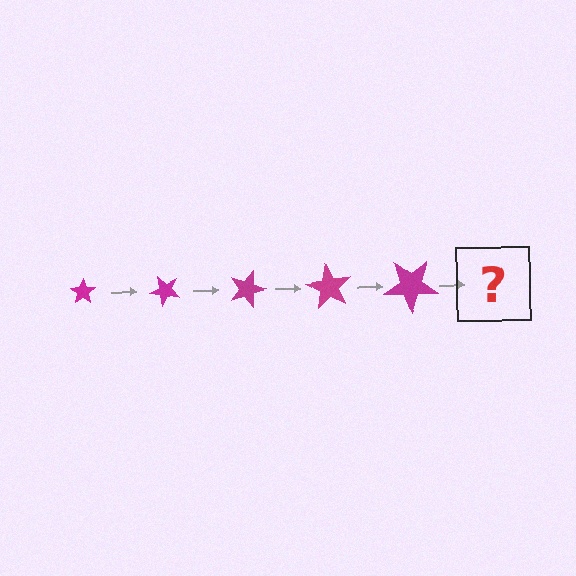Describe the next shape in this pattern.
It should be a star, larger than the previous one and rotated 225 degrees from the start.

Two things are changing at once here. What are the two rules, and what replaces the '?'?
The two rules are that the star grows larger each step and it rotates 45 degrees each step. The '?' should be a star, larger than the previous one and rotated 225 degrees from the start.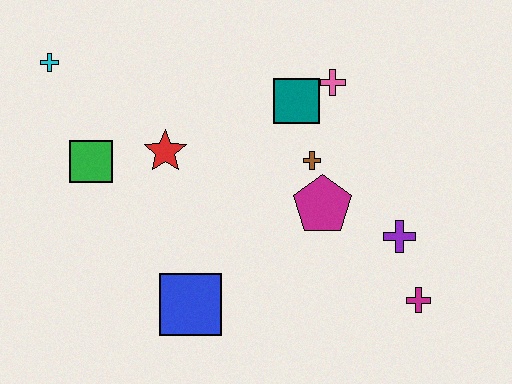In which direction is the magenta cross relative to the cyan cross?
The magenta cross is to the right of the cyan cross.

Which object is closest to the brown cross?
The magenta pentagon is closest to the brown cross.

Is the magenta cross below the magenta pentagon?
Yes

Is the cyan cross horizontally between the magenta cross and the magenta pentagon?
No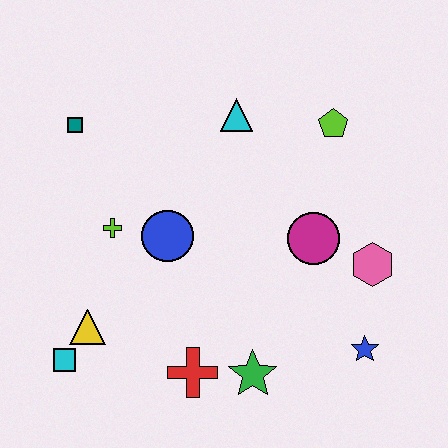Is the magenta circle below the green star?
No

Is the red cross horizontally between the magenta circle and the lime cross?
Yes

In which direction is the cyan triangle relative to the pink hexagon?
The cyan triangle is above the pink hexagon.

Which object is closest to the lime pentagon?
The cyan triangle is closest to the lime pentagon.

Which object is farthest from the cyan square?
The lime pentagon is farthest from the cyan square.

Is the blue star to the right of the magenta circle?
Yes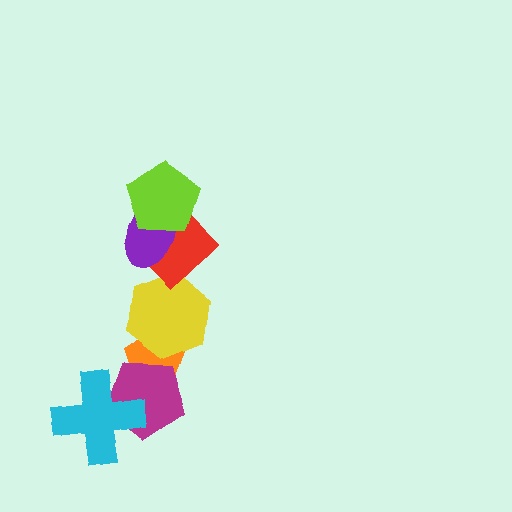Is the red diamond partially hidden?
Yes, it is partially covered by another shape.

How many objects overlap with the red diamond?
3 objects overlap with the red diamond.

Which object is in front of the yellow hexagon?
The red diamond is in front of the yellow hexagon.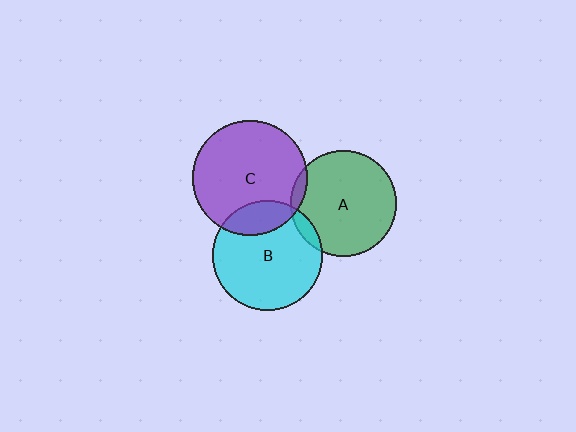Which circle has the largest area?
Circle C (purple).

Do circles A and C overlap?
Yes.